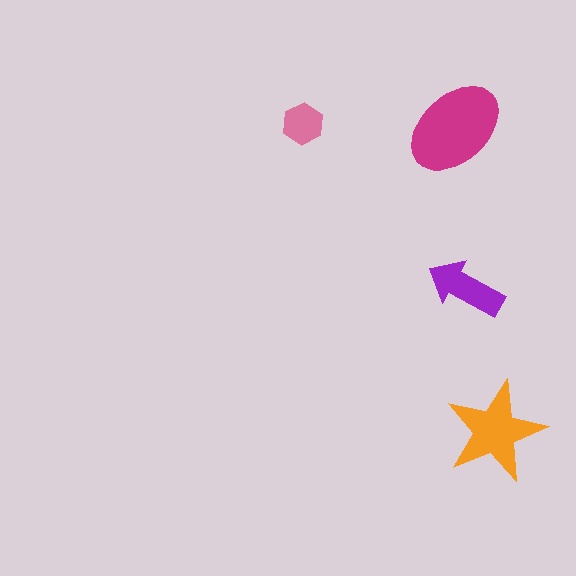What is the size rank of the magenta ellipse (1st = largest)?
1st.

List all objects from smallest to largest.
The pink hexagon, the purple arrow, the orange star, the magenta ellipse.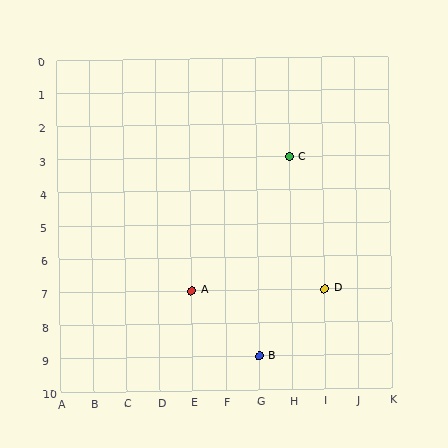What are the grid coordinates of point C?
Point C is at grid coordinates (H, 3).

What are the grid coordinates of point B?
Point B is at grid coordinates (G, 9).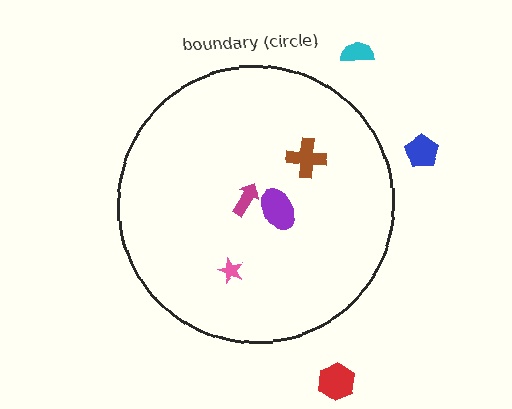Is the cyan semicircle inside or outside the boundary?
Outside.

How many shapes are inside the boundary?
4 inside, 3 outside.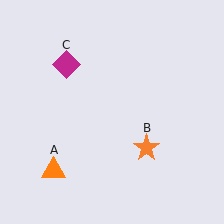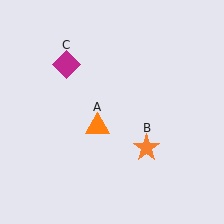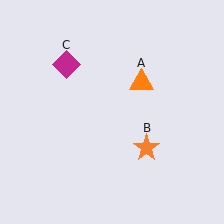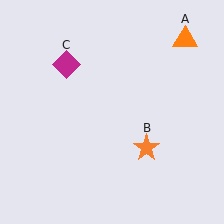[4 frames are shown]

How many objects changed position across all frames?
1 object changed position: orange triangle (object A).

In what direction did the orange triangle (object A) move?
The orange triangle (object A) moved up and to the right.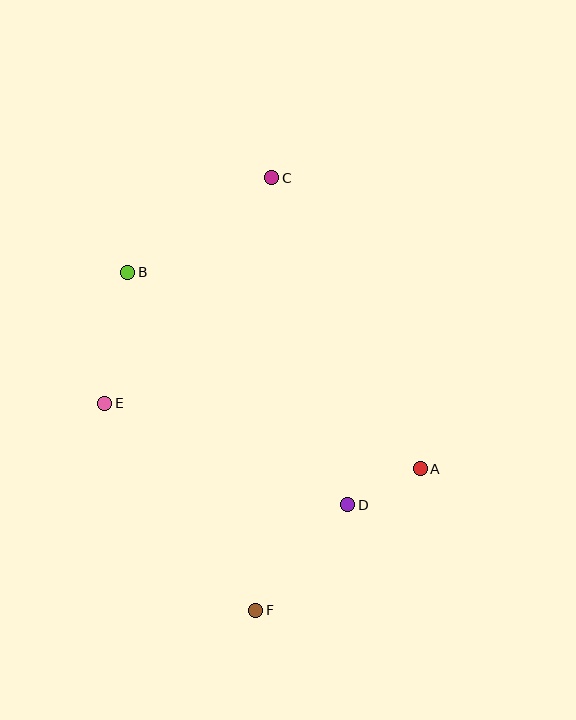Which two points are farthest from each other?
Points C and F are farthest from each other.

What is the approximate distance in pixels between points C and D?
The distance between C and D is approximately 336 pixels.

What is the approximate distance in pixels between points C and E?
The distance between C and E is approximately 281 pixels.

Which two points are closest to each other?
Points A and D are closest to each other.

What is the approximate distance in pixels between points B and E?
The distance between B and E is approximately 133 pixels.